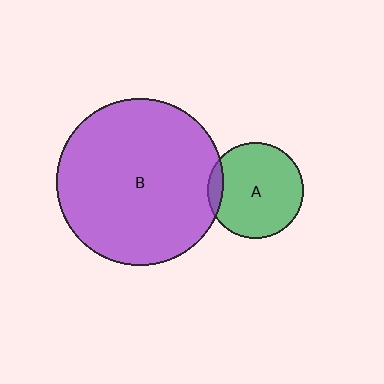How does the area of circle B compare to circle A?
Approximately 3.0 times.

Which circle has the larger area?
Circle B (purple).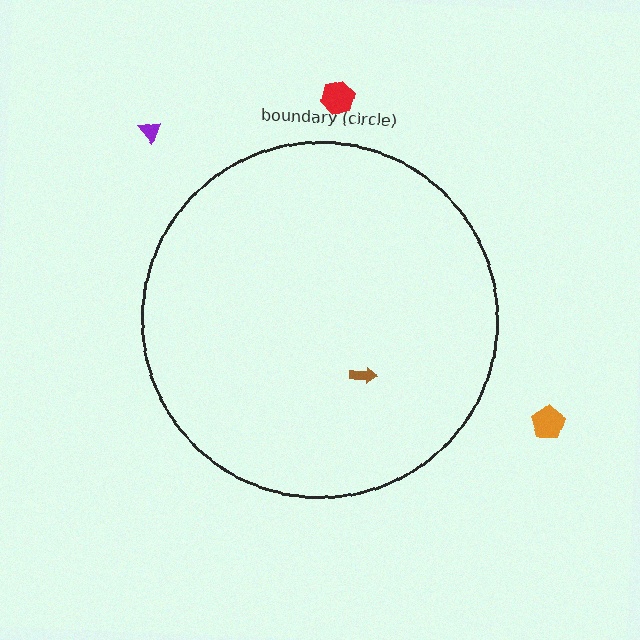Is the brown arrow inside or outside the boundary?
Inside.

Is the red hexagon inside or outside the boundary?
Outside.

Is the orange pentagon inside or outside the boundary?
Outside.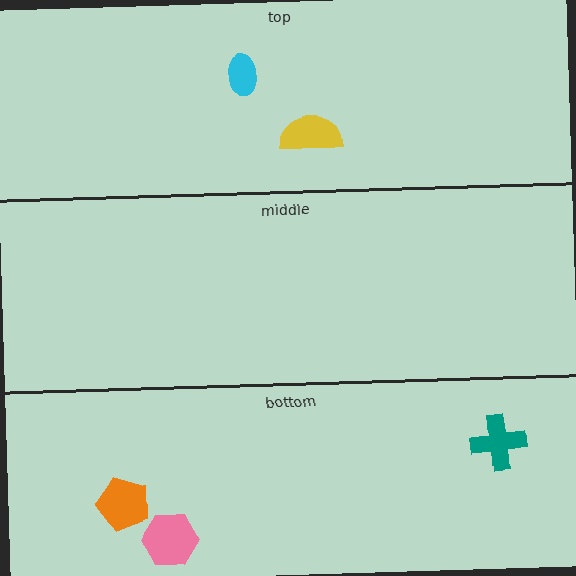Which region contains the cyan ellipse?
The top region.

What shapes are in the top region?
The cyan ellipse, the yellow semicircle.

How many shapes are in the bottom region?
3.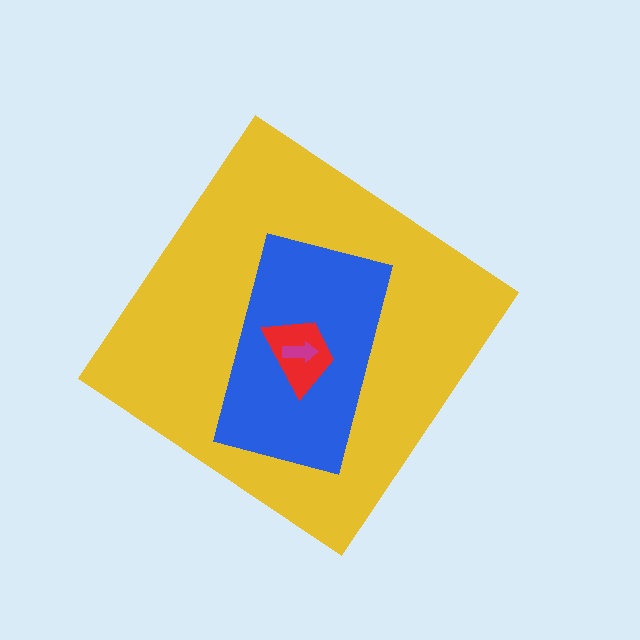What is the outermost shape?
The yellow diamond.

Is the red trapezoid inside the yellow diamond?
Yes.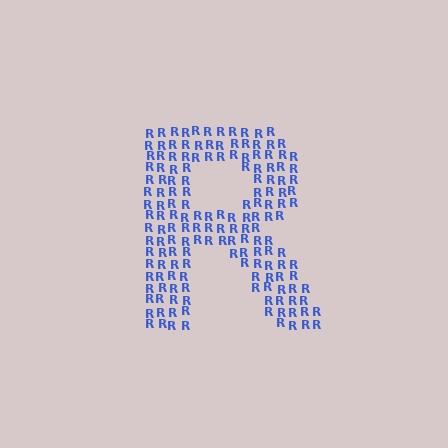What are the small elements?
The small elements are letter R's.